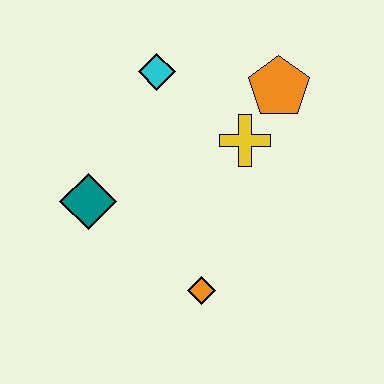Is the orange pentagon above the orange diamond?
Yes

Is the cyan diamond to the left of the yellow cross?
Yes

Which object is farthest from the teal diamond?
The orange pentagon is farthest from the teal diamond.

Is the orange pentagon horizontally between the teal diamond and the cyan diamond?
No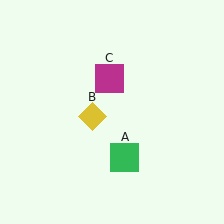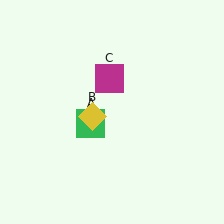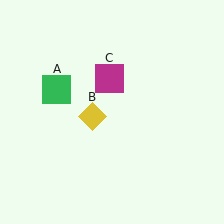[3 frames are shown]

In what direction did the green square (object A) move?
The green square (object A) moved up and to the left.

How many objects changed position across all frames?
1 object changed position: green square (object A).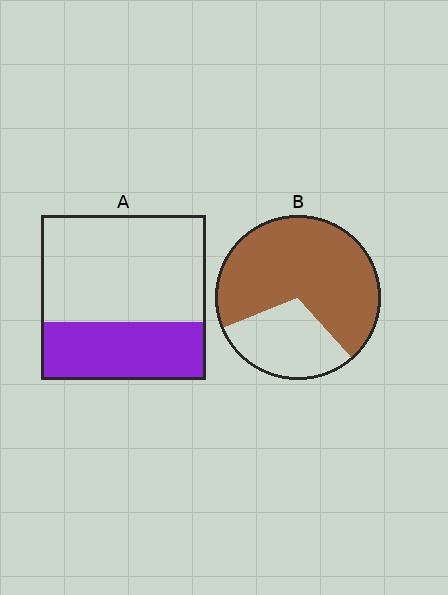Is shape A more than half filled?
No.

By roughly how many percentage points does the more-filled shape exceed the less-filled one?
By roughly 35 percentage points (B over A).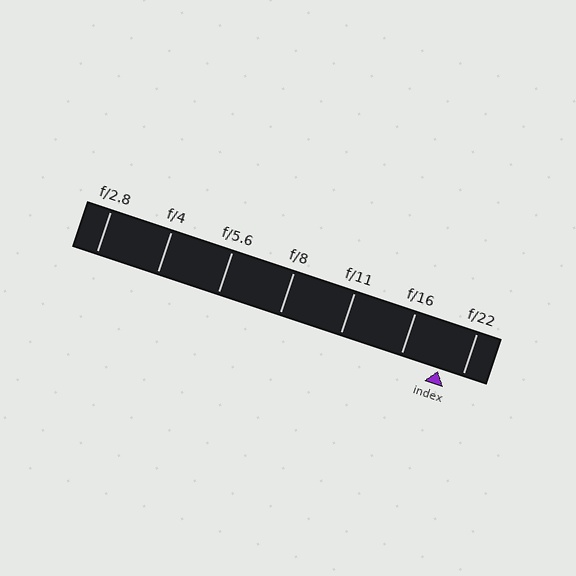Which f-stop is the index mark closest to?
The index mark is closest to f/22.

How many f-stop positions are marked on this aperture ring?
There are 7 f-stop positions marked.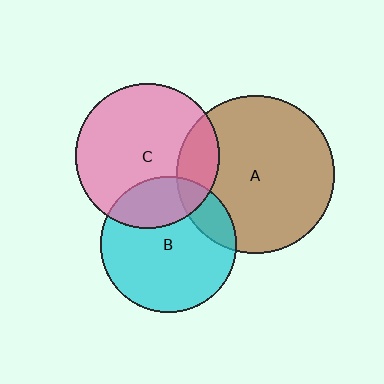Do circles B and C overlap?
Yes.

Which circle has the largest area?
Circle A (brown).